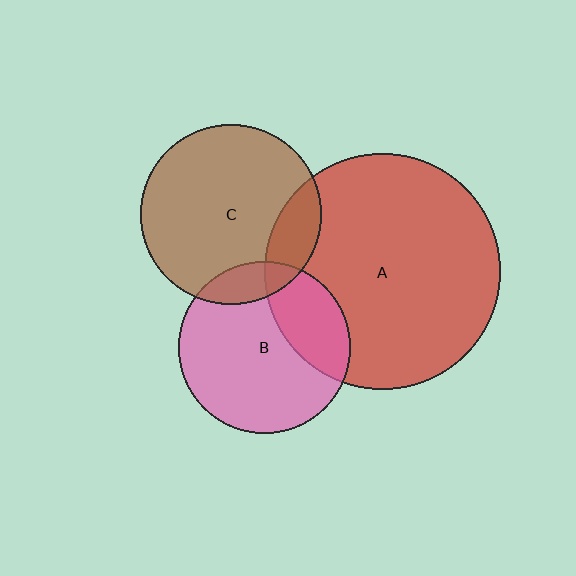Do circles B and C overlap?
Yes.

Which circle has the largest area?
Circle A (red).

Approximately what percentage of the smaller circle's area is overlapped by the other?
Approximately 15%.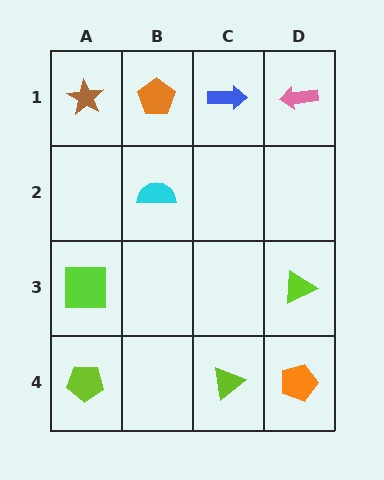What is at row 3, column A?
A lime square.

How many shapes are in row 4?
3 shapes.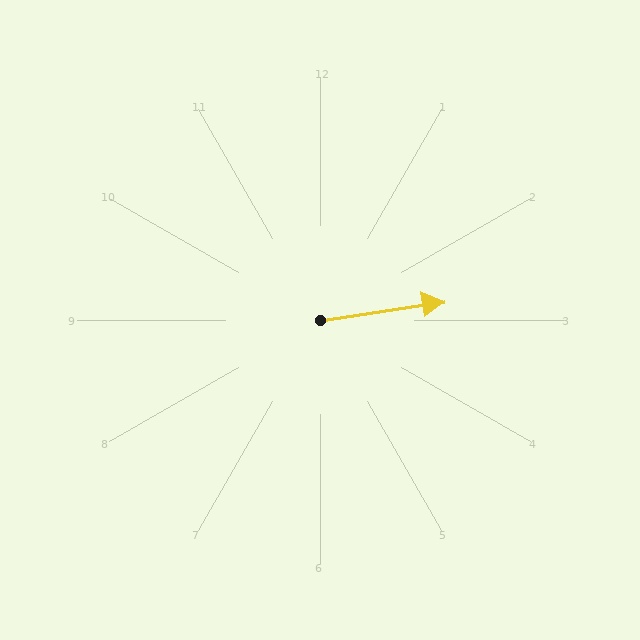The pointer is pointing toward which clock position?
Roughly 3 o'clock.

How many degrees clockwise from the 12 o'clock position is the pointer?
Approximately 81 degrees.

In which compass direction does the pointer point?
East.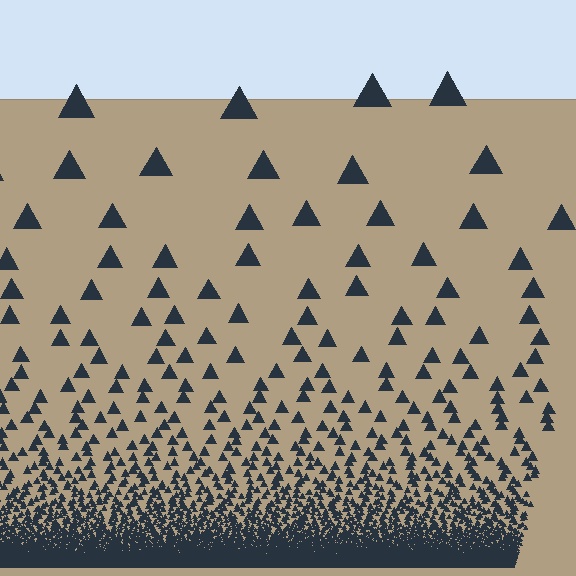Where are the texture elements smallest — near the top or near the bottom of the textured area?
Near the bottom.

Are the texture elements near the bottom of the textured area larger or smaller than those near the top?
Smaller. The gradient is inverted — elements near the bottom are smaller and denser.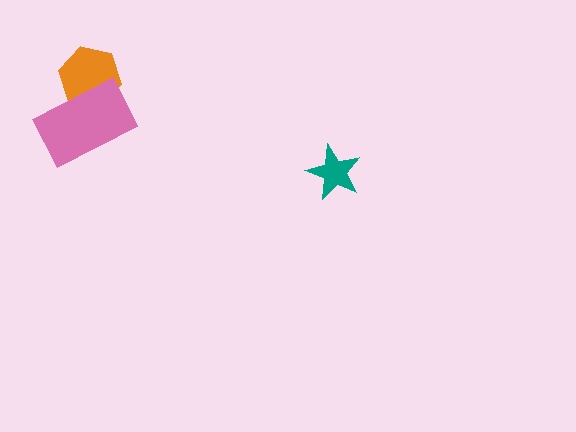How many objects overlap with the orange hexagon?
1 object overlaps with the orange hexagon.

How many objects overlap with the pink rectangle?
1 object overlaps with the pink rectangle.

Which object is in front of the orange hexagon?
The pink rectangle is in front of the orange hexagon.